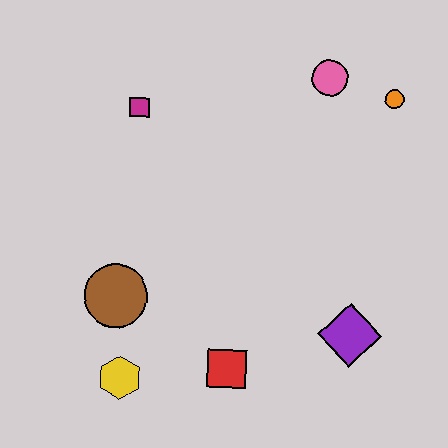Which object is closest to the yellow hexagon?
The brown circle is closest to the yellow hexagon.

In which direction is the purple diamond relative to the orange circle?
The purple diamond is below the orange circle.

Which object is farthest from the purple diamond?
The magenta square is farthest from the purple diamond.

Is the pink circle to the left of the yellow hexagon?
No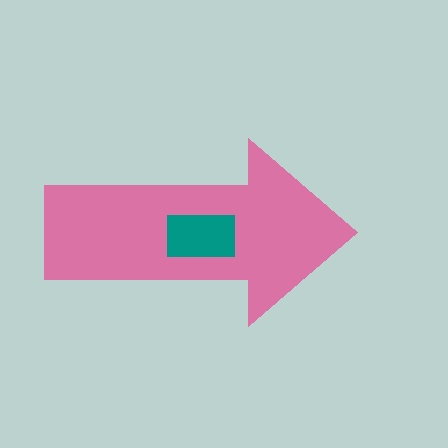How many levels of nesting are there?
2.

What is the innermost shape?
The teal rectangle.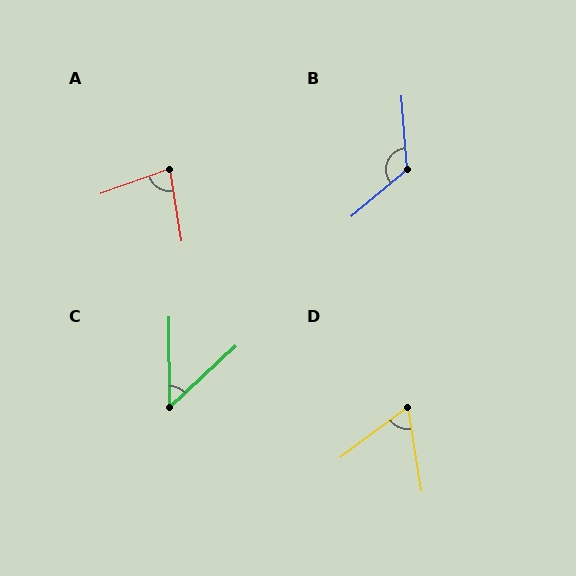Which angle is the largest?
B, at approximately 126 degrees.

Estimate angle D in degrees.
Approximately 62 degrees.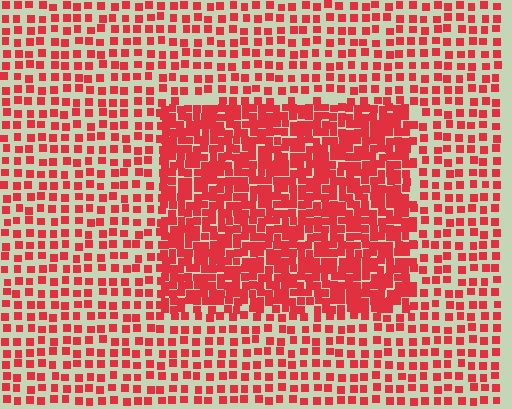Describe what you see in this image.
The image contains small red elements arranged at two different densities. A rectangle-shaped region is visible where the elements are more densely packed than the surrounding area.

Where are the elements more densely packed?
The elements are more densely packed inside the rectangle boundary.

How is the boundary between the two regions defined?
The boundary is defined by a change in element density (approximately 2.2x ratio). All elements are the same color, size, and shape.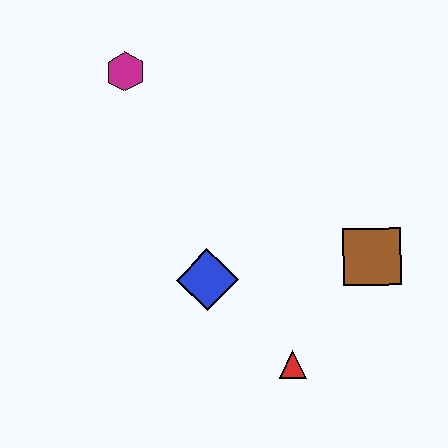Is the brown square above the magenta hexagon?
No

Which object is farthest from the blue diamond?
The magenta hexagon is farthest from the blue diamond.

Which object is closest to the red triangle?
The blue diamond is closest to the red triangle.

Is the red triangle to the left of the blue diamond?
No